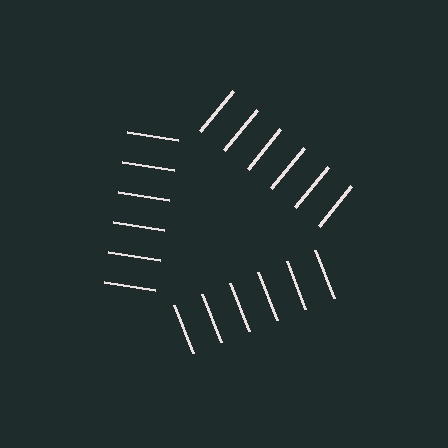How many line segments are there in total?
18 — 6 along each of the 3 edges.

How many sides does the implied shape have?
3 sides — the line-ends trace a triangle.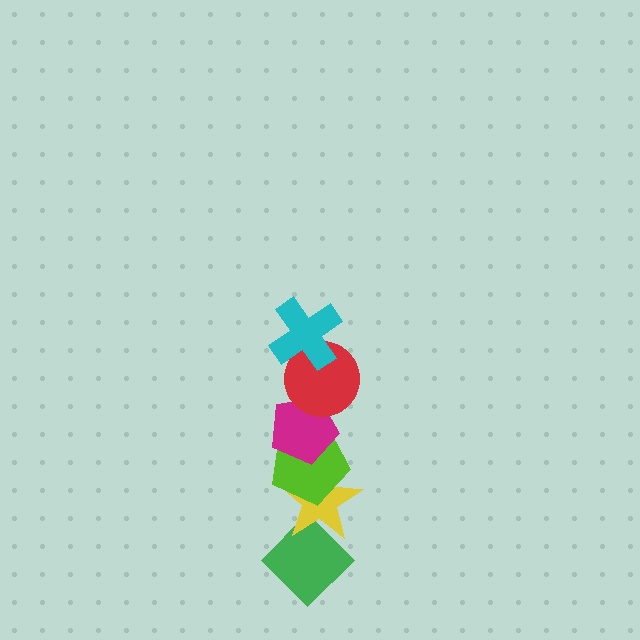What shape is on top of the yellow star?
The lime pentagon is on top of the yellow star.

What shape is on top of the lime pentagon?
The magenta pentagon is on top of the lime pentagon.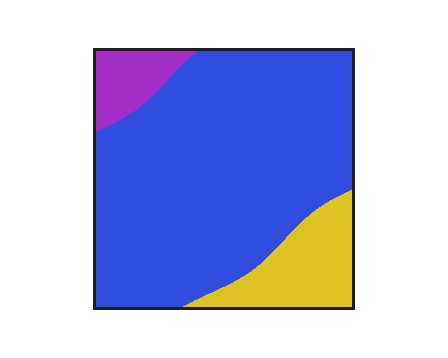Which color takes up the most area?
Blue, at roughly 75%.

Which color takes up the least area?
Purple, at roughly 10%.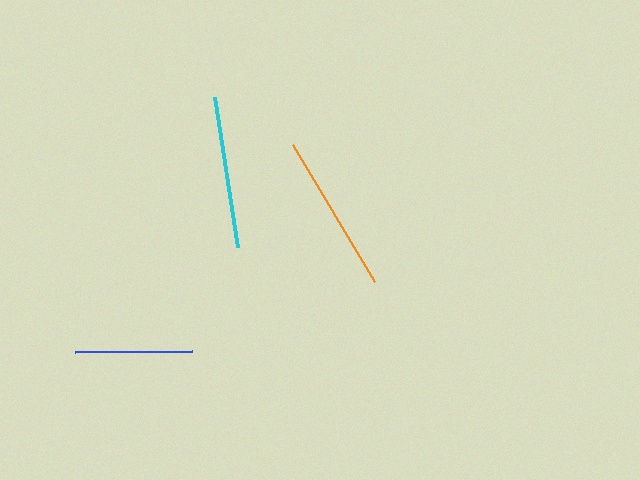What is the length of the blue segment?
The blue segment is approximately 117 pixels long.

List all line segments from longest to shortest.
From longest to shortest: orange, cyan, blue.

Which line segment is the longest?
The orange line is the longest at approximately 160 pixels.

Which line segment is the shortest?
The blue line is the shortest at approximately 117 pixels.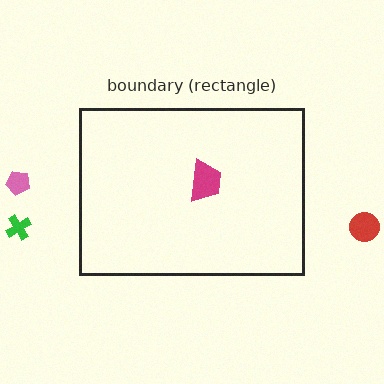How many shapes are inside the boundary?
1 inside, 3 outside.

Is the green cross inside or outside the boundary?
Outside.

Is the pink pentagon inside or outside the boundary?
Outside.